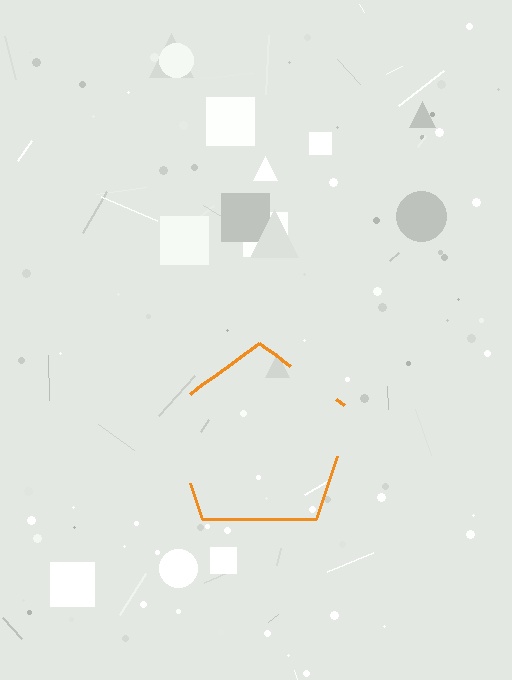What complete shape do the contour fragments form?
The contour fragments form a pentagon.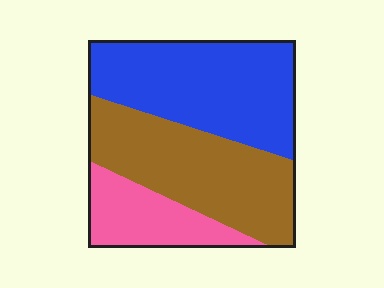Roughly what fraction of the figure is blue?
Blue covers around 40% of the figure.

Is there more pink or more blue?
Blue.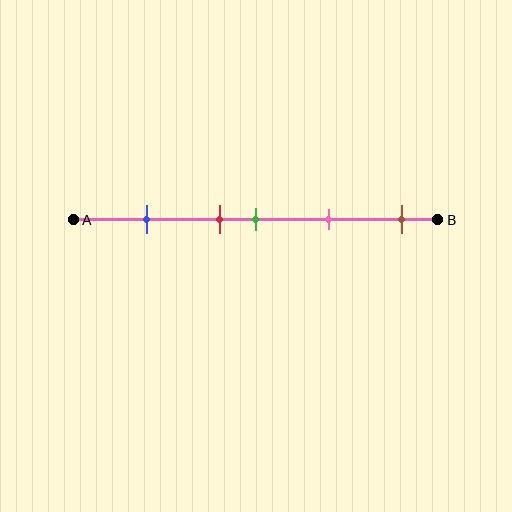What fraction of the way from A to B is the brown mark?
The brown mark is approximately 90% (0.9) of the way from A to B.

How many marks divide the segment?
There are 5 marks dividing the segment.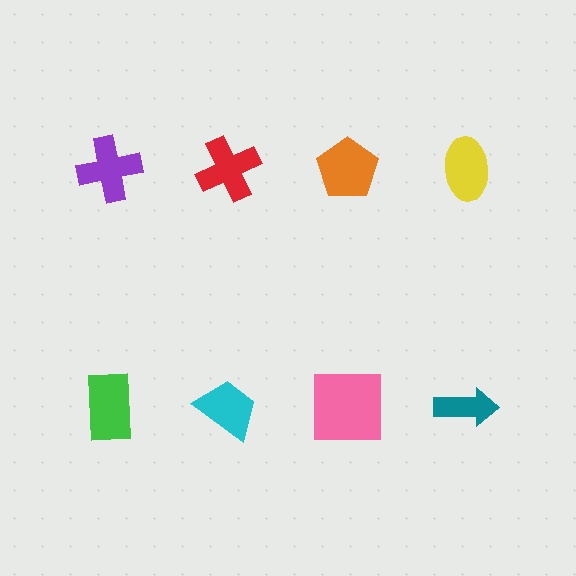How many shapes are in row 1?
4 shapes.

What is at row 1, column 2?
A red cross.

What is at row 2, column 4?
A teal arrow.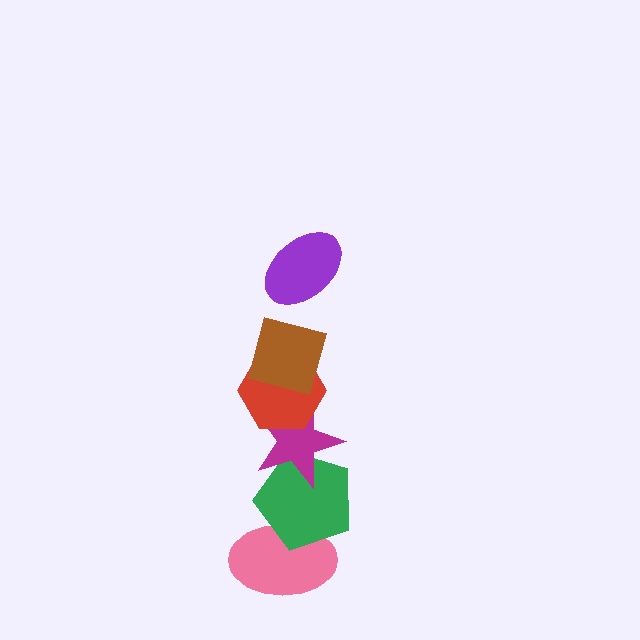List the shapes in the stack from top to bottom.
From top to bottom: the purple ellipse, the brown square, the red hexagon, the magenta star, the green pentagon, the pink ellipse.